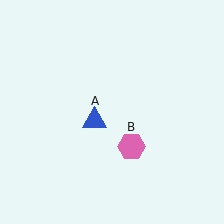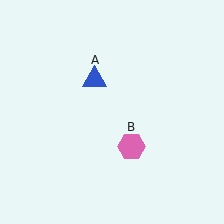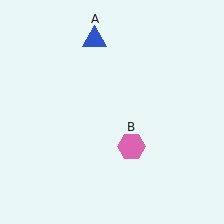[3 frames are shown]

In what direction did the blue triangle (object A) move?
The blue triangle (object A) moved up.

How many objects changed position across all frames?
1 object changed position: blue triangle (object A).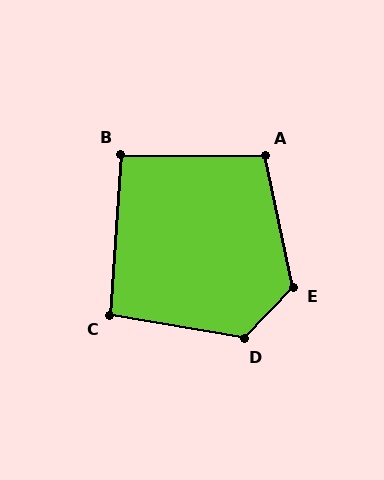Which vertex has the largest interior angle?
E, at approximately 125 degrees.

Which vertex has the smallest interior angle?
B, at approximately 93 degrees.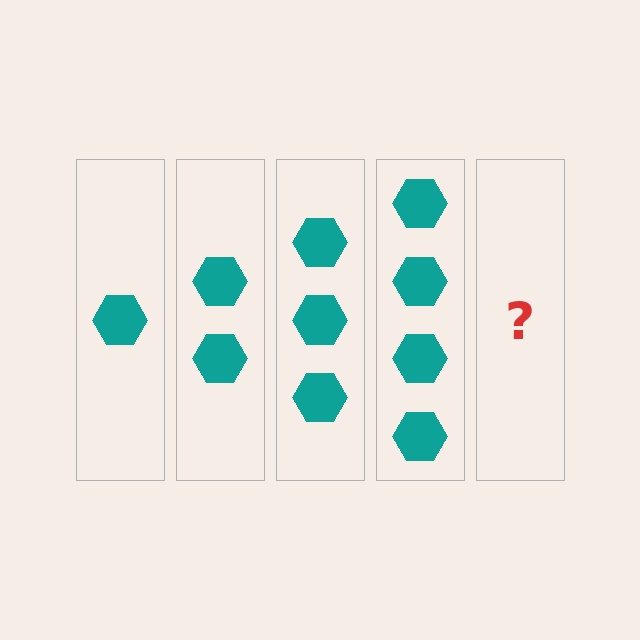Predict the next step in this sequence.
The next step is 5 hexagons.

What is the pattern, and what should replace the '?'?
The pattern is that each step adds one more hexagon. The '?' should be 5 hexagons.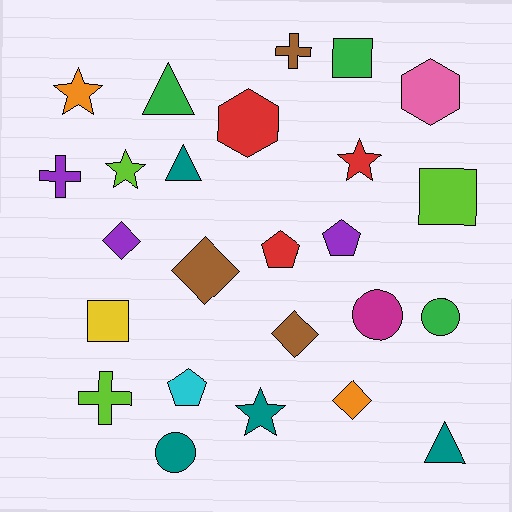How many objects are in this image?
There are 25 objects.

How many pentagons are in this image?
There are 3 pentagons.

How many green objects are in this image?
There are 3 green objects.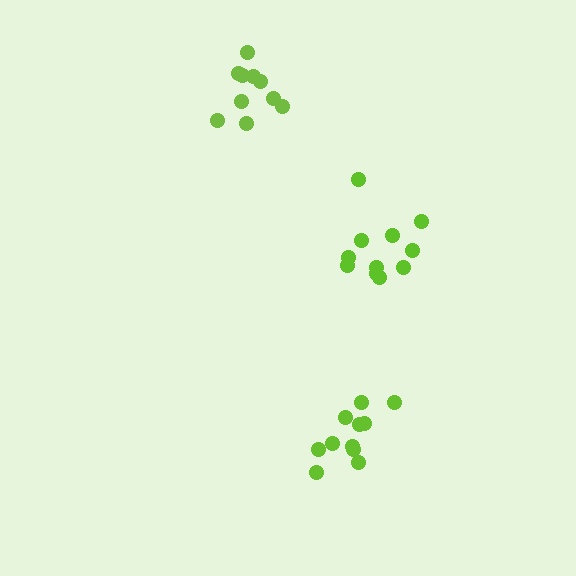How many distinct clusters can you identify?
There are 3 distinct clusters.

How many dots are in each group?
Group 1: 11 dots, Group 2: 11 dots, Group 3: 10 dots (32 total).